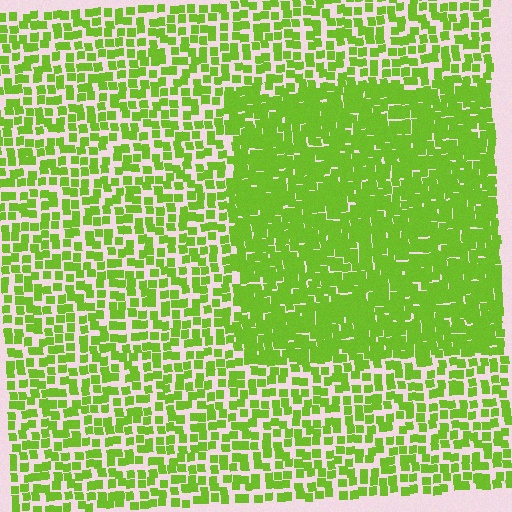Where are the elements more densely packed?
The elements are more densely packed inside the rectangle boundary.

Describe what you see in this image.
The image contains small lime elements arranged at two different densities. A rectangle-shaped region is visible where the elements are more densely packed than the surrounding area.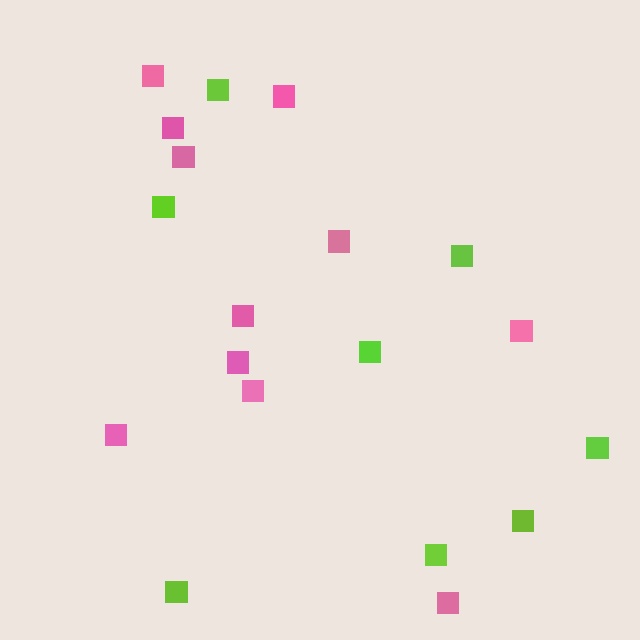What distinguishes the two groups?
There are 2 groups: one group of lime squares (8) and one group of pink squares (11).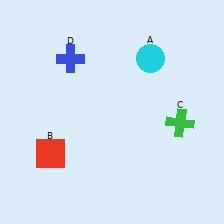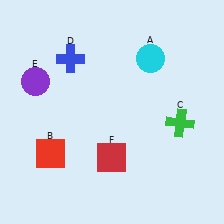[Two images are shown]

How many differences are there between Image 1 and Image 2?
There are 2 differences between the two images.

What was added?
A purple circle (E), a red square (F) were added in Image 2.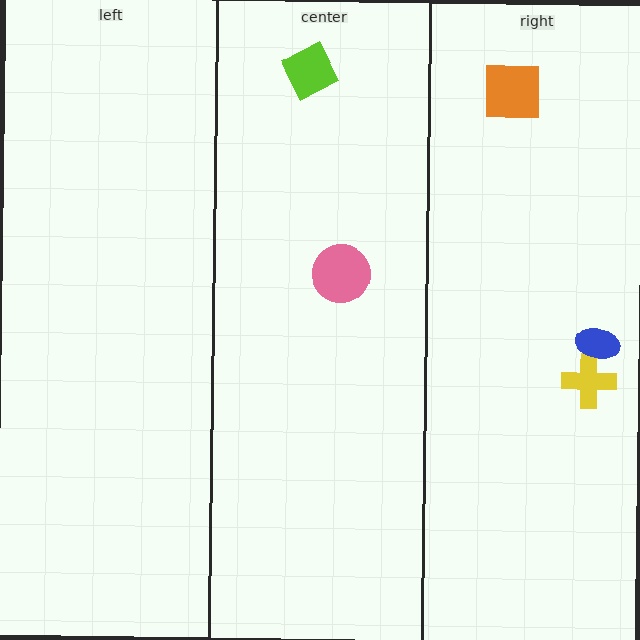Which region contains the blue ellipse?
The right region.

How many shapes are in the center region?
2.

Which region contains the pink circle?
The center region.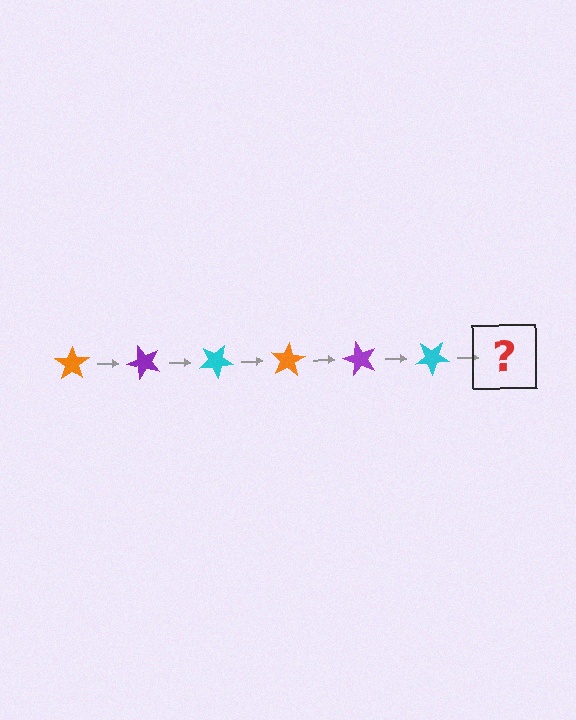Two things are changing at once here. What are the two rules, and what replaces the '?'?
The two rules are that it rotates 50 degrees each step and the color cycles through orange, purple, and cyan. The '?' should be an orange star, rotated 300 degrees from the start.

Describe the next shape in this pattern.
It should be an orange star, rotated 300 degrees from the start.